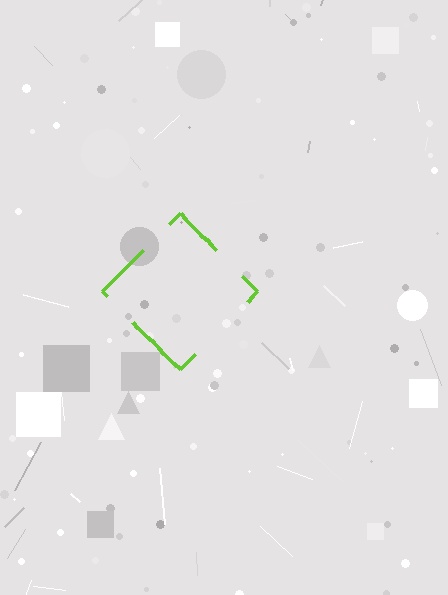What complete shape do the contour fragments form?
The contour fragments form a diamond.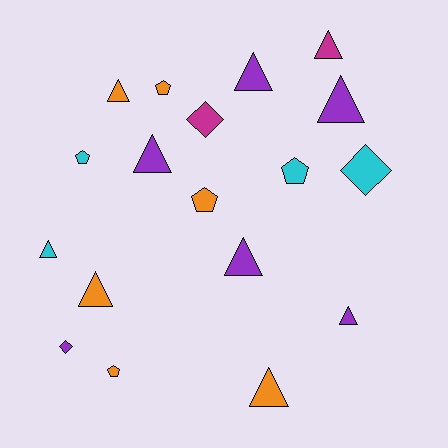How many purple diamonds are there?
There is 1 purple diamond.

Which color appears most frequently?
Orange, with 6 objects.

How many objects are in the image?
There are 18 objects.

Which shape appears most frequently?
Triangle, with 10 objects.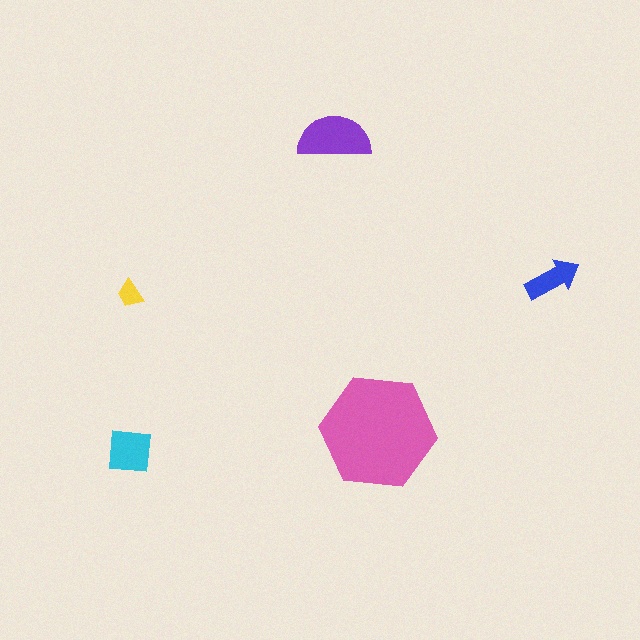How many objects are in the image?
There are 5 objects in the image.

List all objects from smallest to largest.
The yellow trapezoid, the blue arrow, the cyan square, the purple semicircle, the pink hexagon.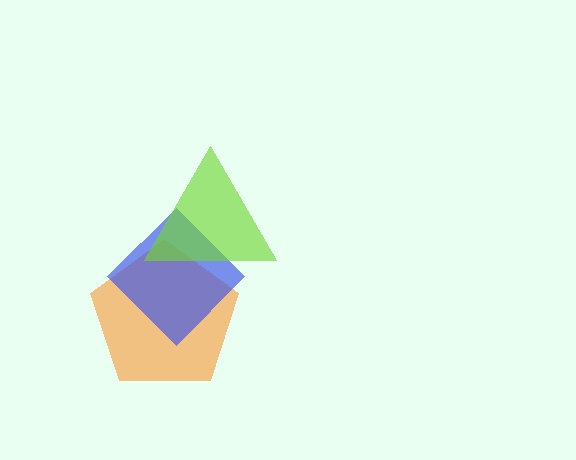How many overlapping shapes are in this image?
There are 3 overlapping shapes in the image.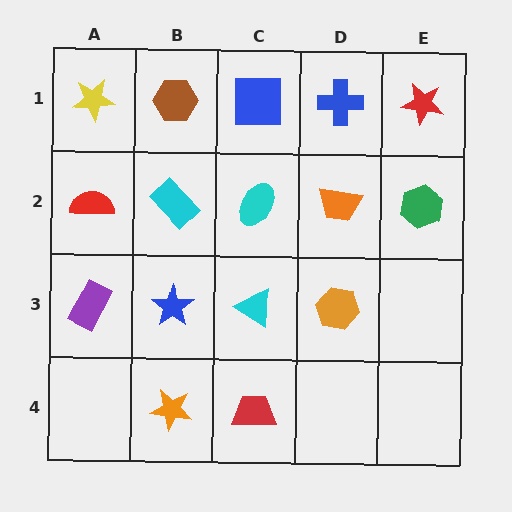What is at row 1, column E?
A red star.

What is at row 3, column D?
An orange hexagon.